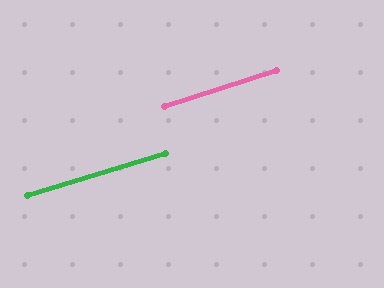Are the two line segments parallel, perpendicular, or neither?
Parallel — their directions differ by only 1.1°.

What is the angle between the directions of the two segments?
Approximately 1 degree.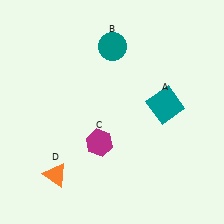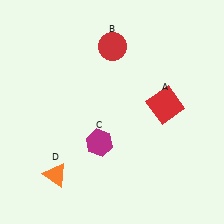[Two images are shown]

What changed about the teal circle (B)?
In Image 1, B is teal. In Image 2, it changed to red.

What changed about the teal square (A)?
In Image 1, A is teal. In Image 2, it changed to red.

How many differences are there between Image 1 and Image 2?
There are 2 differences between the two images.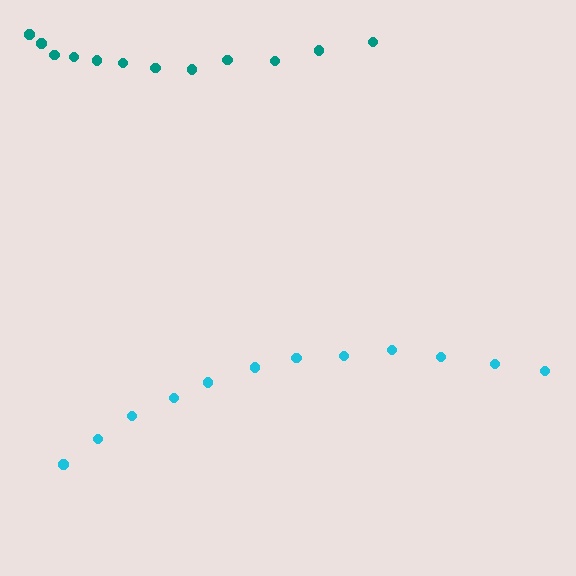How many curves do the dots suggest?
There are 2 distinct paths.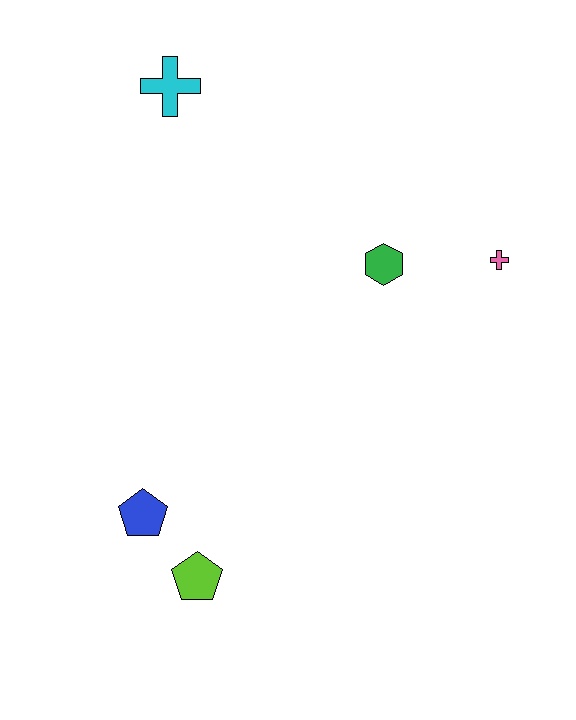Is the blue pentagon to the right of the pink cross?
No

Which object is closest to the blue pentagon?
The lime pentagon is closest to the blue pentagon.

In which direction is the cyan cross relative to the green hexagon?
The cyan cross is to the left of the green hexagon.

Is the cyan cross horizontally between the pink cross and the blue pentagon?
Yes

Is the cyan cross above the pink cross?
Yes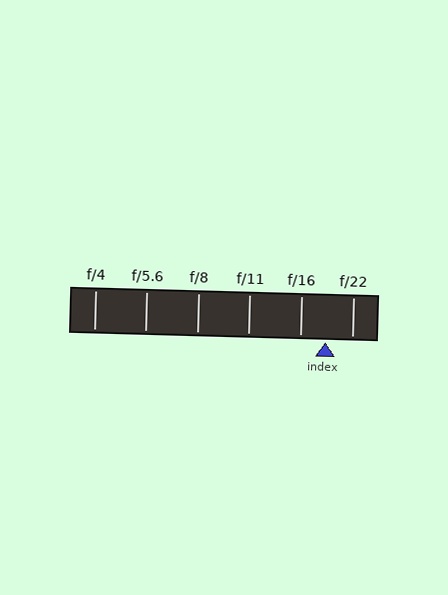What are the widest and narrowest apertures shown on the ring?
The widest aperture shown is f/4 and the narrowest is f/22.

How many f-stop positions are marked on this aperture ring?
There are 6 f-stop positions marked.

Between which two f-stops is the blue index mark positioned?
The index mark is between f/16 and f/22.